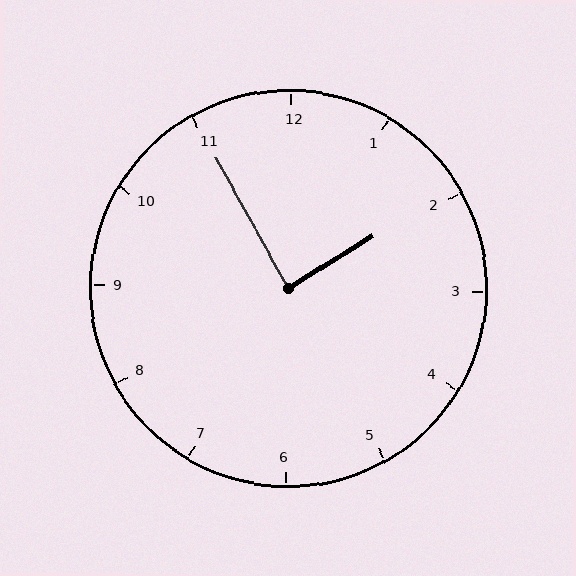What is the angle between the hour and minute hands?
Approximately 88 degrees.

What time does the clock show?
1:55.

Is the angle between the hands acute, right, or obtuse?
It is right.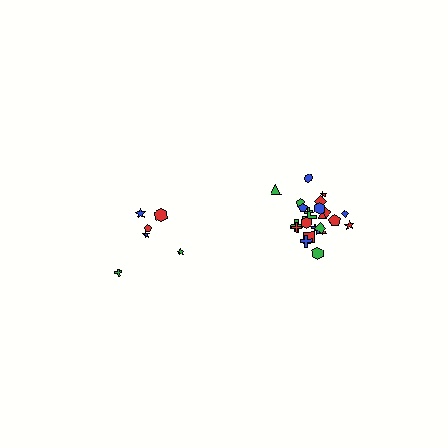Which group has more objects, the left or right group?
The right group.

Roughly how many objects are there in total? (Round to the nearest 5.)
Roughly 30 objects in total.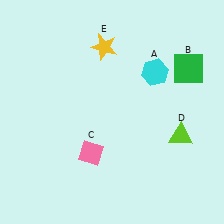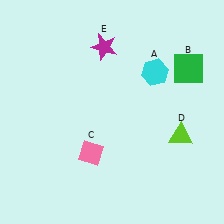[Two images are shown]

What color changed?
The star (E) changed from yellow in Image 1 to magenta in Image 2.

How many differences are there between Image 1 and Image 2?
There is 1 difference between the two images.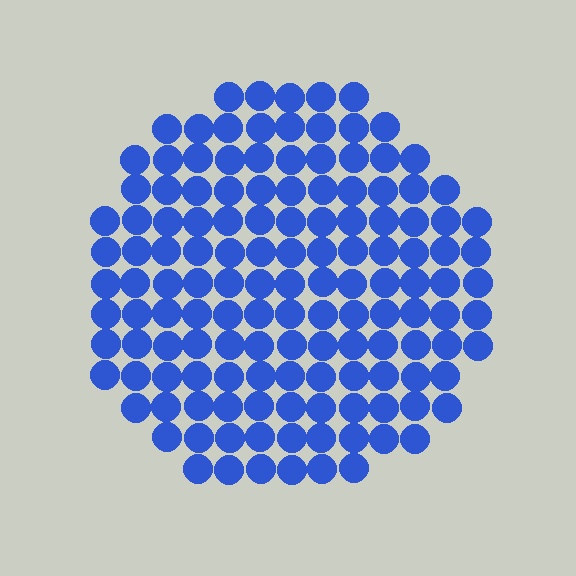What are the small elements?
The small elements are circles.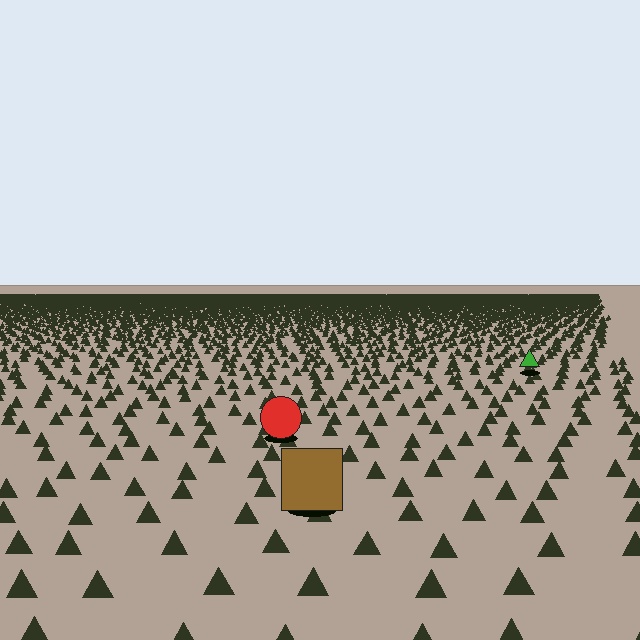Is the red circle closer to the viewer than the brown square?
No. The brown square is closer — you can tell from the texture gradient: the ground texture is coarser near it.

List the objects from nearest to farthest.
From nearest to farthest: the brown square, the red circle, the green triangle.